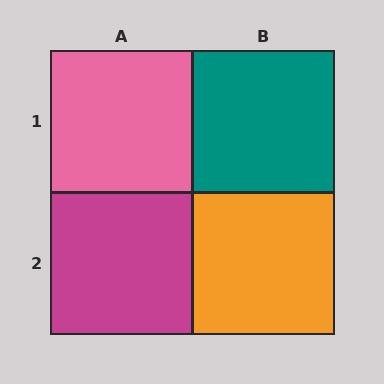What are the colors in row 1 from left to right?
Pink, teal.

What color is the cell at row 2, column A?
Magenta.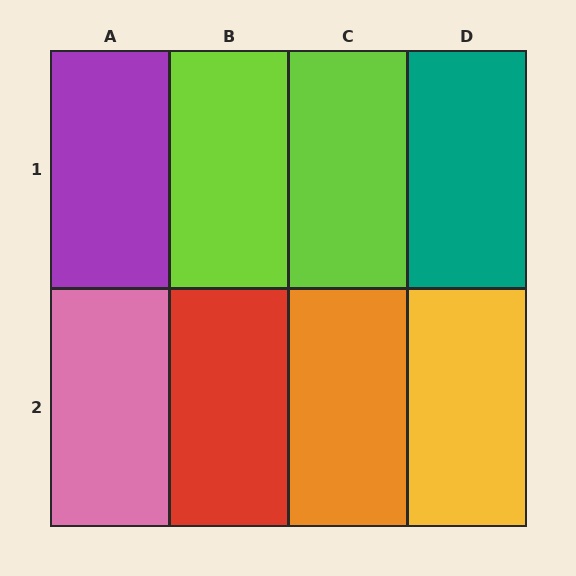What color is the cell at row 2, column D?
Yellow.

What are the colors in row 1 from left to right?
Purple, lime, lime, teal.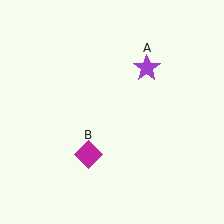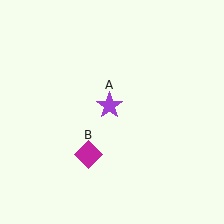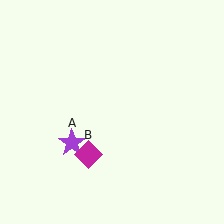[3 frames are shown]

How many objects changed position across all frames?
1 object changed position: purple star (object A).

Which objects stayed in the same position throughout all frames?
Magenta diamond (object B) remained stationary.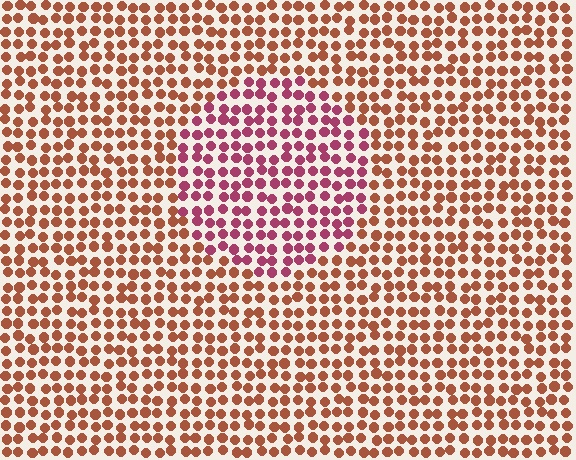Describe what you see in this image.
The image is filled with small brown elements in a uniform arrangement. A circle-shaped region is visible where the elements are tinted to a slightly different hue, forming a subtle color boundary.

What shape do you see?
I see a circle.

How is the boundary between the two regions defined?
The boundary is defined purely by a slight shift in hue (about 40 degrees). Spacing, size, and orientation are identical on both sides.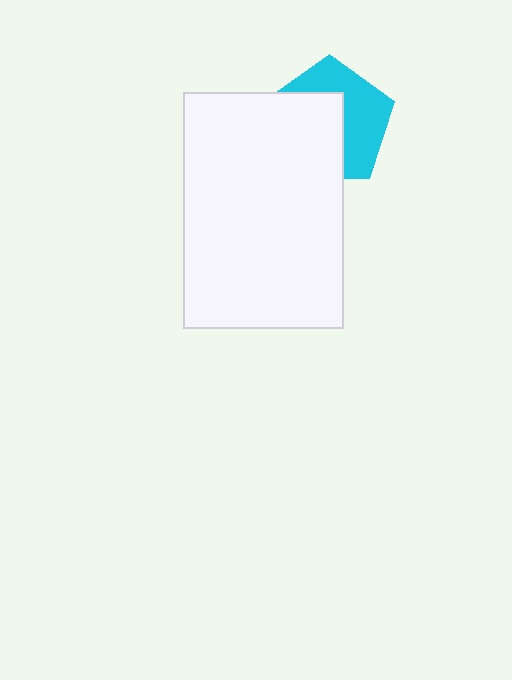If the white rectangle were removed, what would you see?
You would see the complete cyan pentagon.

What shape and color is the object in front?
The object in front is a white rectangle.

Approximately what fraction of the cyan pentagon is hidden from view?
Roughly 53% of the cyan pentagon is hidden behind the white rectangle.